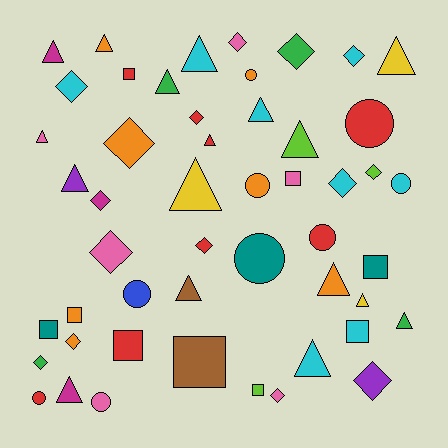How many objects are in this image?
There are 50 objects.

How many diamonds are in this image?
There are 15 diamonds.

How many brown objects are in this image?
There are 2 brown objects.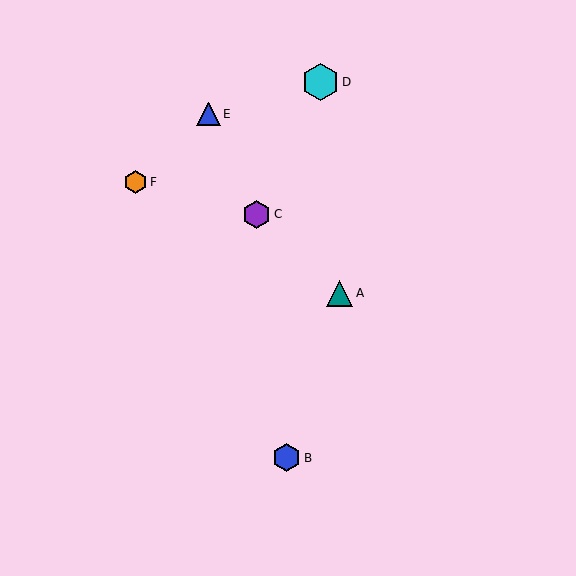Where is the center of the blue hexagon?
The center of the blue hexagon is at (287, 458).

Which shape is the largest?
The cyan hexagon (labeled D) is the largest.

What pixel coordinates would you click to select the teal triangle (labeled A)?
Click at (340, 294) to select the teal triangle A.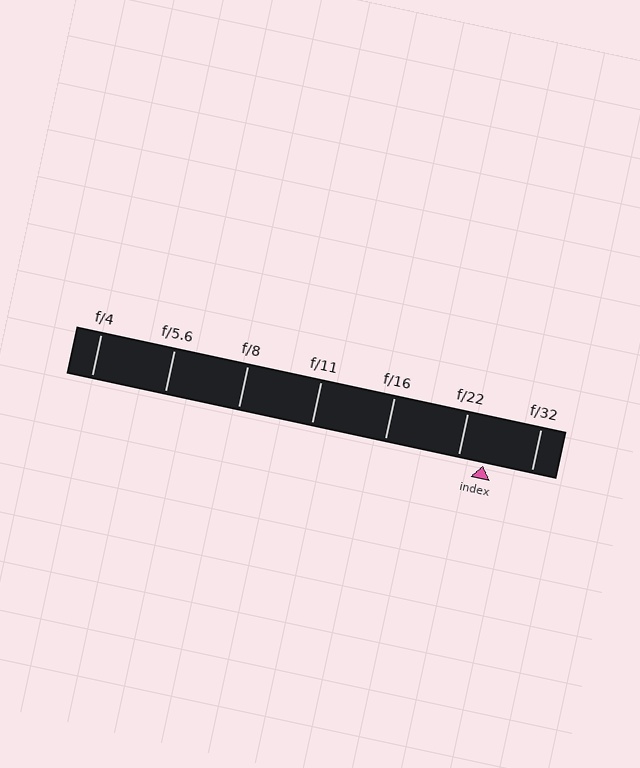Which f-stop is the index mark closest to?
The index mark is closest to f/22.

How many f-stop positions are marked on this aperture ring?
There are 7 f-stop positions marked.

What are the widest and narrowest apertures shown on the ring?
The widest aperture shown is f/4 and the narrowest is f/32.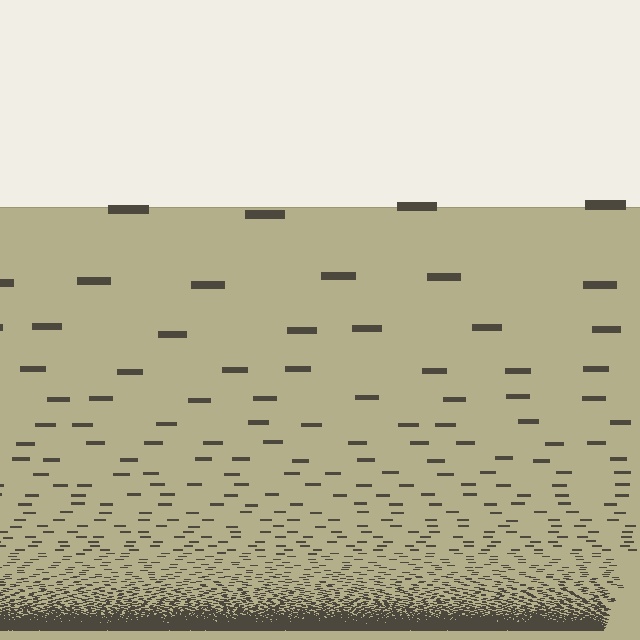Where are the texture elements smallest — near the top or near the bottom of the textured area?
Near the bottom.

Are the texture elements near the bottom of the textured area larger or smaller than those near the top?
Smaller. The gradient is inverted — elements near the bottom are smaller and denser.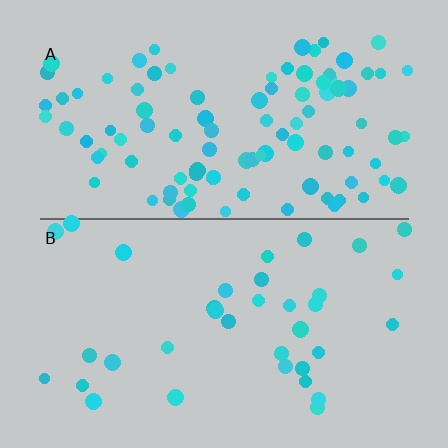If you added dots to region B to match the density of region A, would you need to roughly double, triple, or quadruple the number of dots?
Approximately triple.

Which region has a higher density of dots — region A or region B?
A (the top).